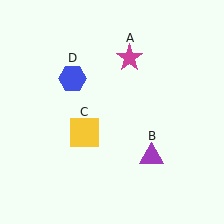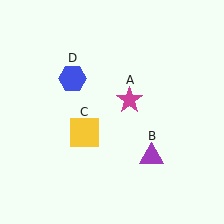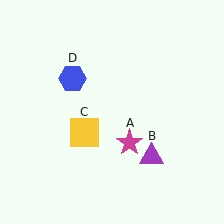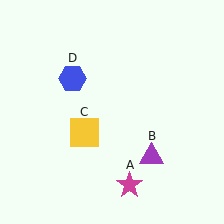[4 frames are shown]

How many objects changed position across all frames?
1 object changed position: magenta star (object A).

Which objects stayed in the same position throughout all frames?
Purple triangle (object B) and yellow square (object C) and blue hexagon (object D) remained stationary.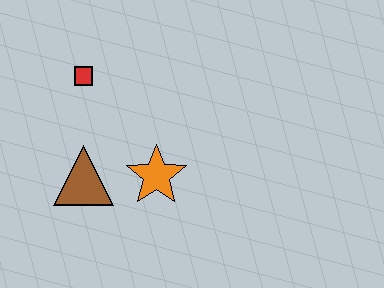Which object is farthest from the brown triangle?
The red square is farthest from the brown triangle.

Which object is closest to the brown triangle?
The orange star is closest to the brown triangle.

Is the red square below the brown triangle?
No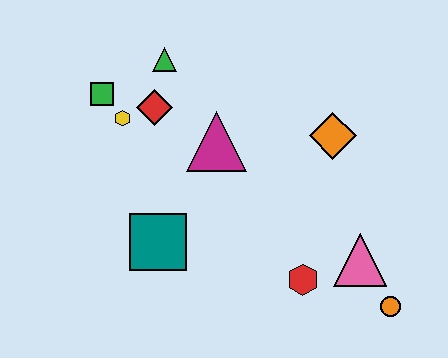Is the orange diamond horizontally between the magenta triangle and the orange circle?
Yes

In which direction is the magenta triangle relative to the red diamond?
The magenta triangle is to the right of the red diamond.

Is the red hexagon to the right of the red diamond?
Yes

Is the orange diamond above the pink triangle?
Yes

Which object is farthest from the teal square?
The orange circle is farthest from the teal square.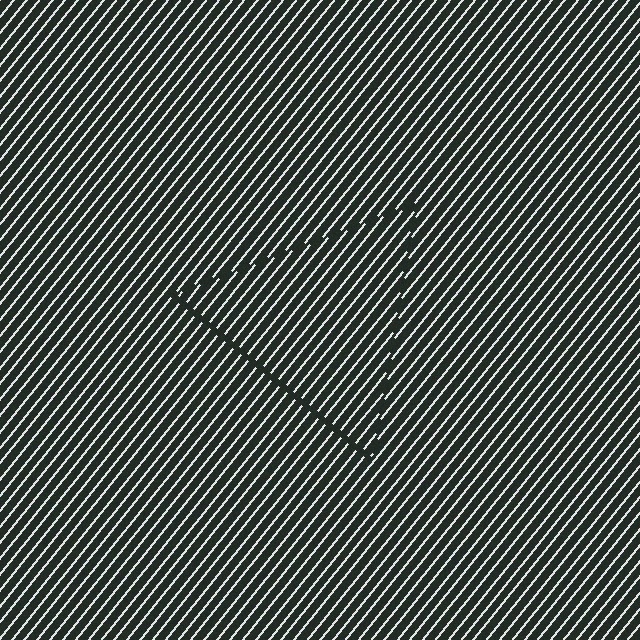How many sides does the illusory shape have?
3 sides — the line-ends trace a triangle.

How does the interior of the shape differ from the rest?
The interior of the shape contains the same grating, shifted by half a period — the contour is defined by the phase discontinuity where line-ends from the inner and outer gratings abut.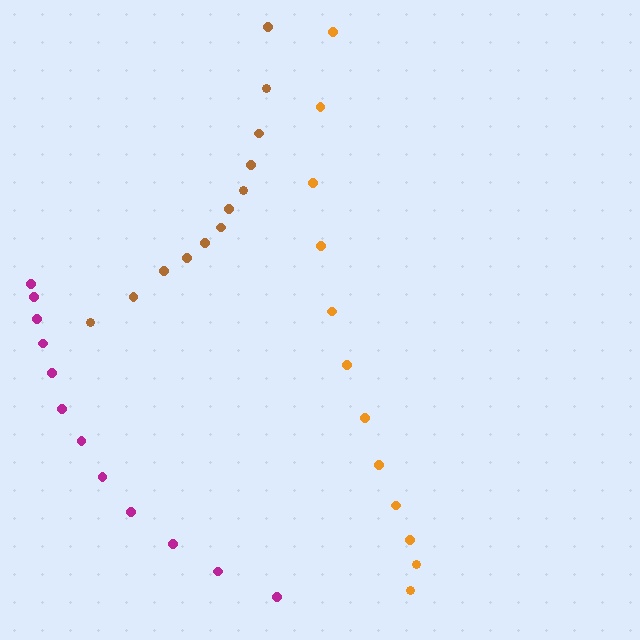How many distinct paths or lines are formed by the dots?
There are 3 distinct paths.